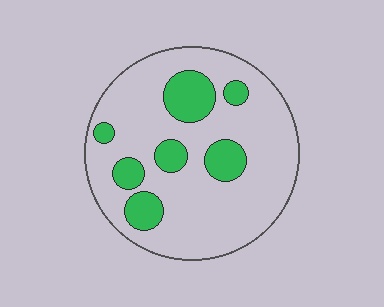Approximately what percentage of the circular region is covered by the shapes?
Approximately 20%.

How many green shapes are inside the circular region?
7.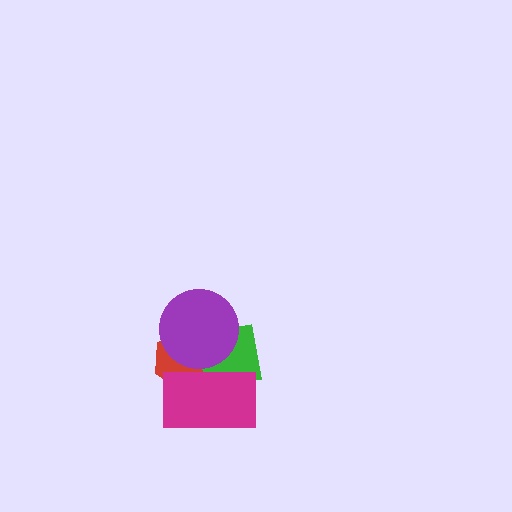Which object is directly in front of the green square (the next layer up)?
The purple circle is directly in front of the green square.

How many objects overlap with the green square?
3 objects overlap with the green square.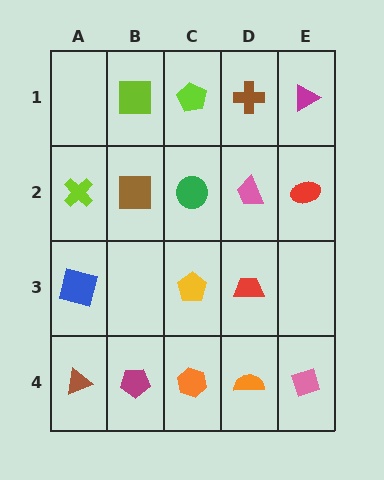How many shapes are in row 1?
4 shapes.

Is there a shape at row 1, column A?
No, that cell is empty.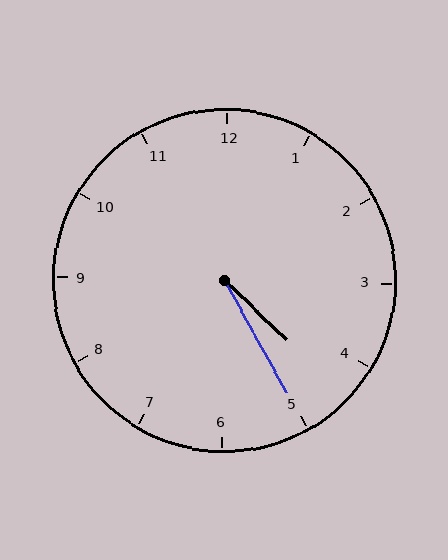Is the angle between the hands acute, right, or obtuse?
It is acute.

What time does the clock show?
4:25.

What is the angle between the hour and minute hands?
Approximately 18 degrees.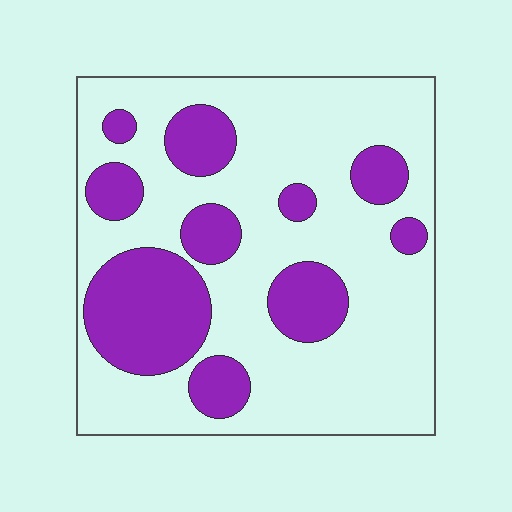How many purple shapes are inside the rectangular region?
10.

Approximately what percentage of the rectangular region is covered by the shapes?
Approximately 30%.